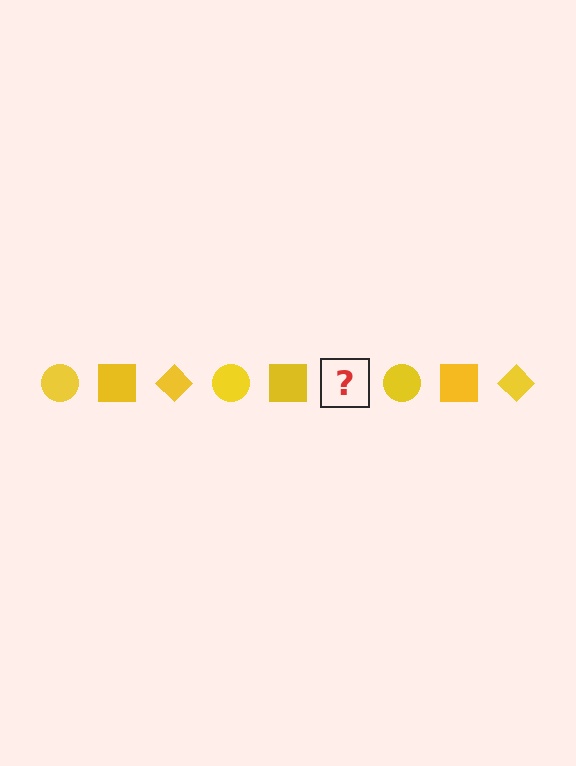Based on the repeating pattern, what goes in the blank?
The blank should be a yellow diamond.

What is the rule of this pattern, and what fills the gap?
The rule is that the pattern cycles through circle, square, diamond shapes in yellow. The gap should be filled with a yellow diamond.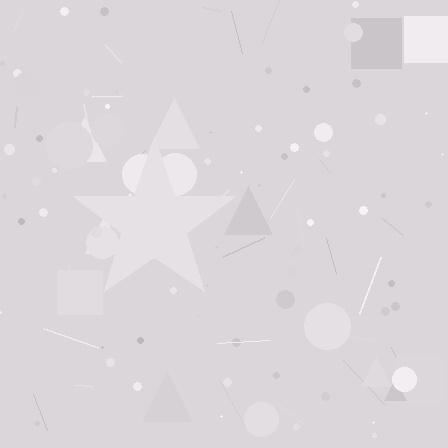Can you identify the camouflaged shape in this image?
The camouflaged shape is a star.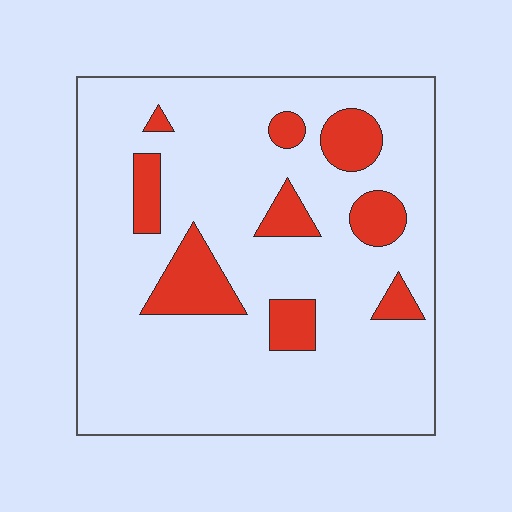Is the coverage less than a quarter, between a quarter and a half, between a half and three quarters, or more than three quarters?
Less than a quarter.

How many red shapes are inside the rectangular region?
9.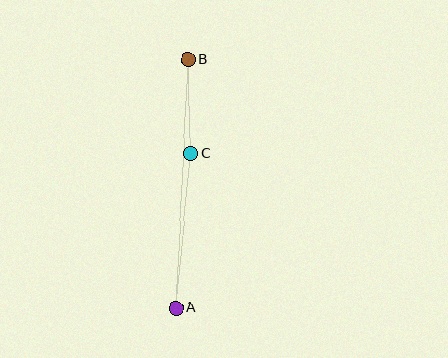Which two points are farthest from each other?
Points A and B are farthest from each other.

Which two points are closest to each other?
Points B and C are closest to each other.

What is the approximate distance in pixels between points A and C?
The distance between A and C is approximately 155 pixels.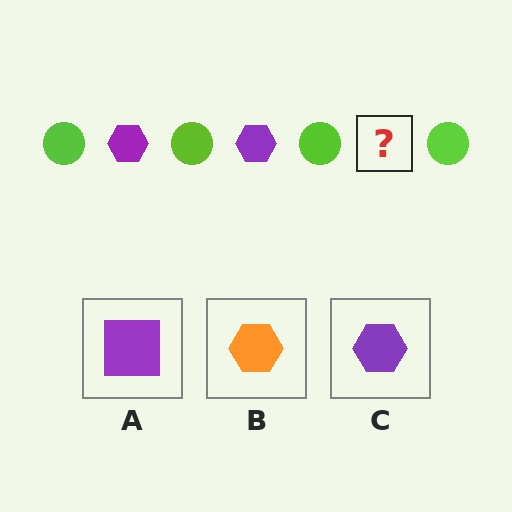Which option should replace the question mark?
Option C.